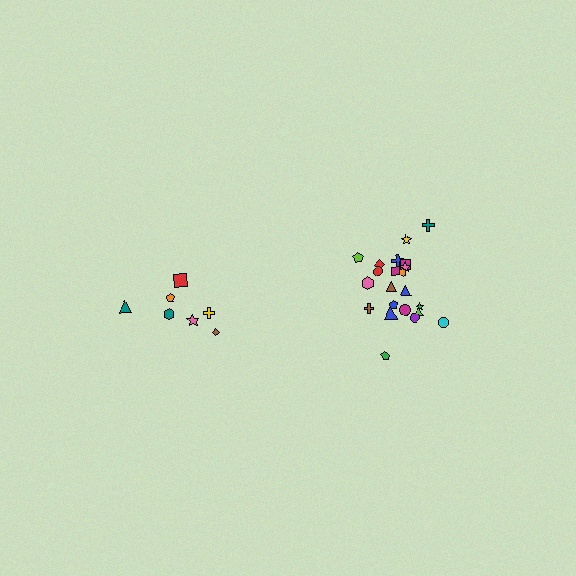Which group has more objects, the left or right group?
The right group.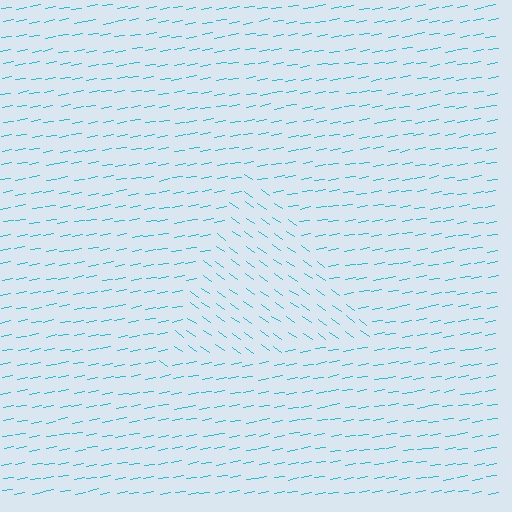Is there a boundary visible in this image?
Yes, there is a texture boundary formed by a change in line orientation.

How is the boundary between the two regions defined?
The boundary is defined purely by a change in line orientation (approximately 45 degrees difference). All lines are the same color and thickness.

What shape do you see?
I see a triangle.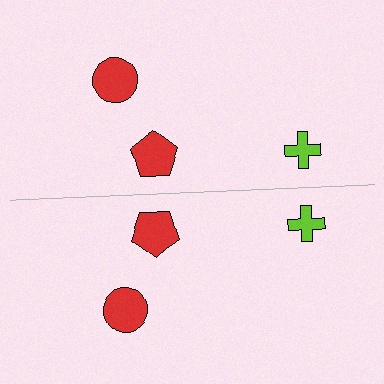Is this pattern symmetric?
Yes, this pattern has bilateral (reflection) symmetry.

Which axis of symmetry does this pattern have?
The pattern has a horizontal axis of symmetry running through the center of the image.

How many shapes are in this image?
There are 6 shapes in this image.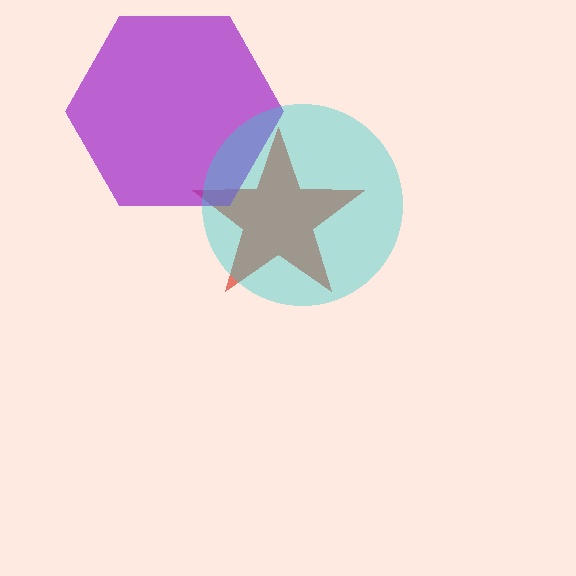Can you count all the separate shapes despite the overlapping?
Yes, there are 3 separate shapes.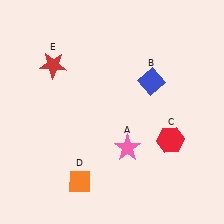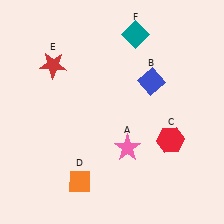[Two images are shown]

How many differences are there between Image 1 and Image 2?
There is 1 difference between the two images.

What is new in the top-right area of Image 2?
A teal diamond (F) was added in the top-right area of Image 2.